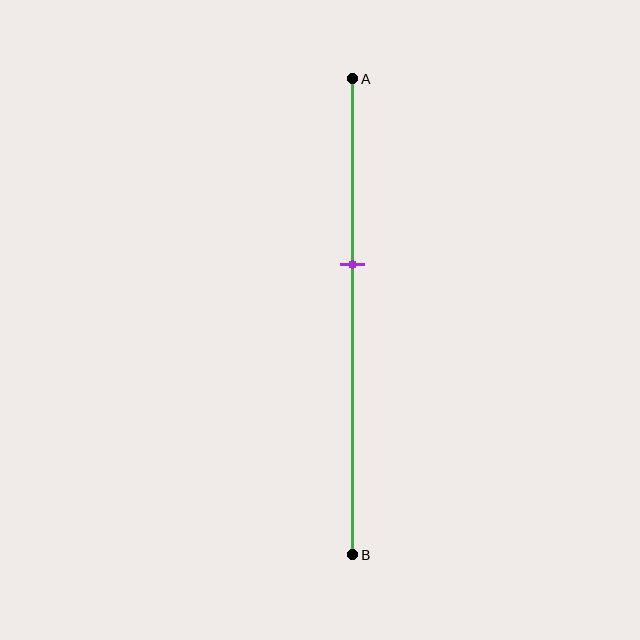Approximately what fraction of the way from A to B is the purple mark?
The purple mark is approximately 40% of the way from A to B.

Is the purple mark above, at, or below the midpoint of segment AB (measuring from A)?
The purple mark is above the midpoint of segment AB.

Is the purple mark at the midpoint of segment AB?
No, the mark is at about 40% from A, not at the 50% midpoint.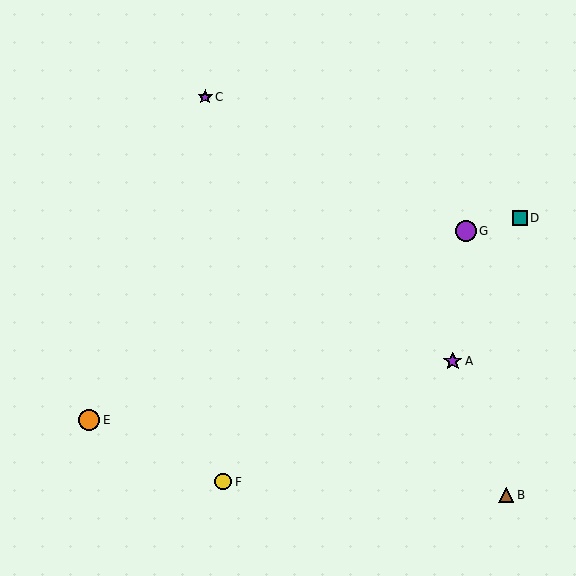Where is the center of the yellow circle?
The center of the yellow circle is at (223, 482).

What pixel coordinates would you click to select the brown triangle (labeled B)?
Click at (506, 495) to select the brown triangle B.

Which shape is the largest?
The purple circle (labeled G) is the largest.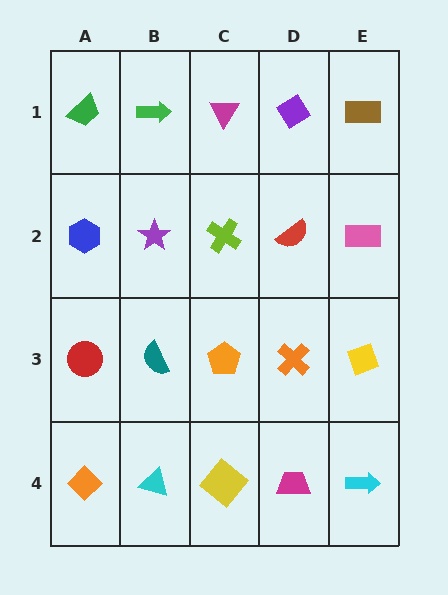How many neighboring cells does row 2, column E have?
3.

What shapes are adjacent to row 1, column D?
A red semicircle (row 2, column D), a magenta triangle (row 1, column C), a brown rectangle (row 1, column E).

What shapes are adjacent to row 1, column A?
A blue hexagon (row 2, column A), a green arrow (row 1, column B).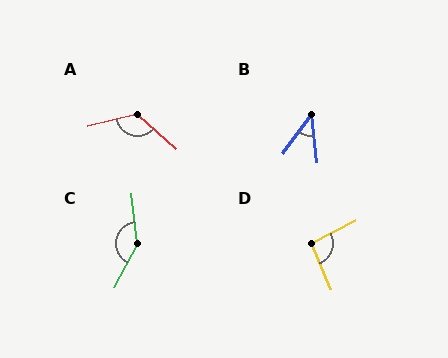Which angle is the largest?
C, at approximately 146 degrees.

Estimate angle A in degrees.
Approximately 124 degrees.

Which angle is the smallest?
B, at approximately 42 degrees.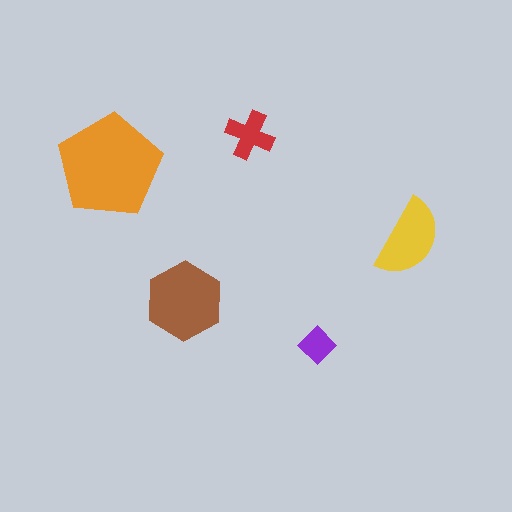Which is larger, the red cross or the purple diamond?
The red cross.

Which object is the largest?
The orange pentagon.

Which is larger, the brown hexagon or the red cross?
The brown hexagon.